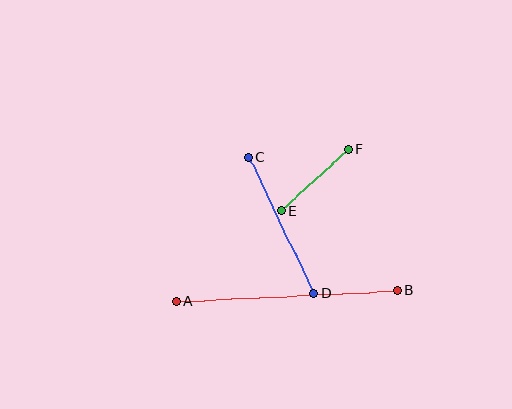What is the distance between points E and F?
The distance is approximately 91 pixels.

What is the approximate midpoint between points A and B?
The midpoint is at approximately (287, 296) pixels.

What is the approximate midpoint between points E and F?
The midpoint is at approximately (315, 180) pixels.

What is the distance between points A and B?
The distance is approximately 221 pixels.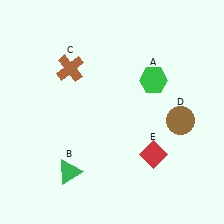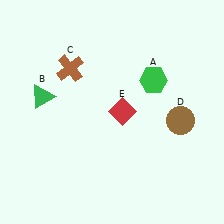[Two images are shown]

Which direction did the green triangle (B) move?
The green triangle (B) moved up.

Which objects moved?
The objects that moved are: the green triangle (B), the red diamond (E).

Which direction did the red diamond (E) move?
The red diamond (E) moved up.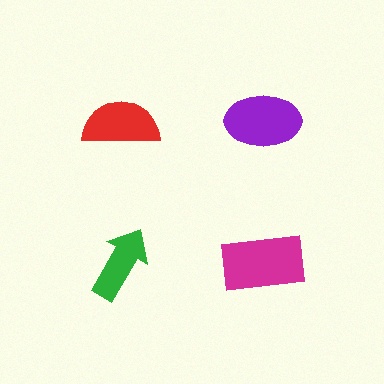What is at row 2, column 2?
A magenta rectangle.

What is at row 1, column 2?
A purple ellipse.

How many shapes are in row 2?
2 shapes.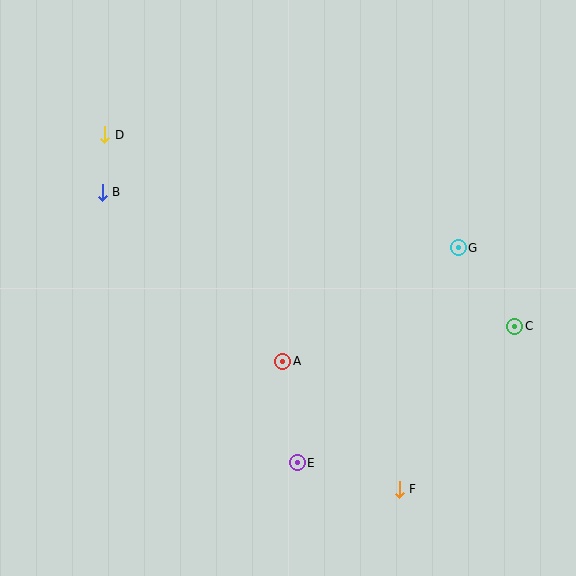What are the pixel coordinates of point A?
Point A is at (283, 361).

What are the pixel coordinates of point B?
Point B is at (102, 192).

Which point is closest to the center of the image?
Point A at (283, 361) is closest to the center.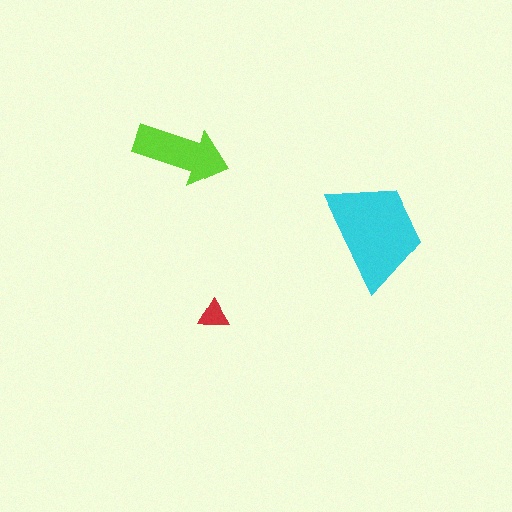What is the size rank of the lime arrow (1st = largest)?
2nd.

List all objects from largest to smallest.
The cyan trapezoid, the lime arrow, the red triangle.